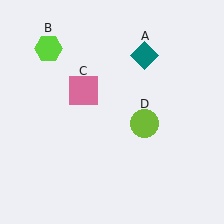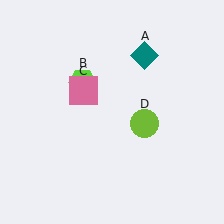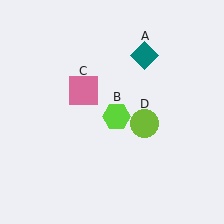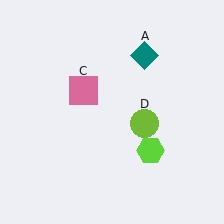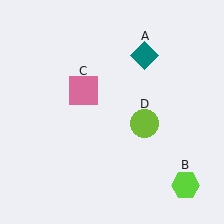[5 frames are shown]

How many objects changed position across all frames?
1 object changed position: lime hexagon (object B).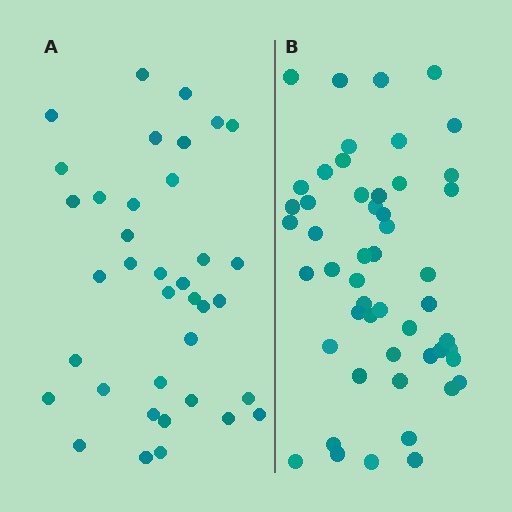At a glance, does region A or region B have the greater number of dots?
Region B (the right region) has more dots.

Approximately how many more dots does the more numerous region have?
Region B has approximately 15 more dots than region A.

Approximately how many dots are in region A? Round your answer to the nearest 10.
About 40 dots. (The exact count is 37, which rounds to 40.)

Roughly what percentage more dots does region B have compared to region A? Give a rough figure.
About 40% more.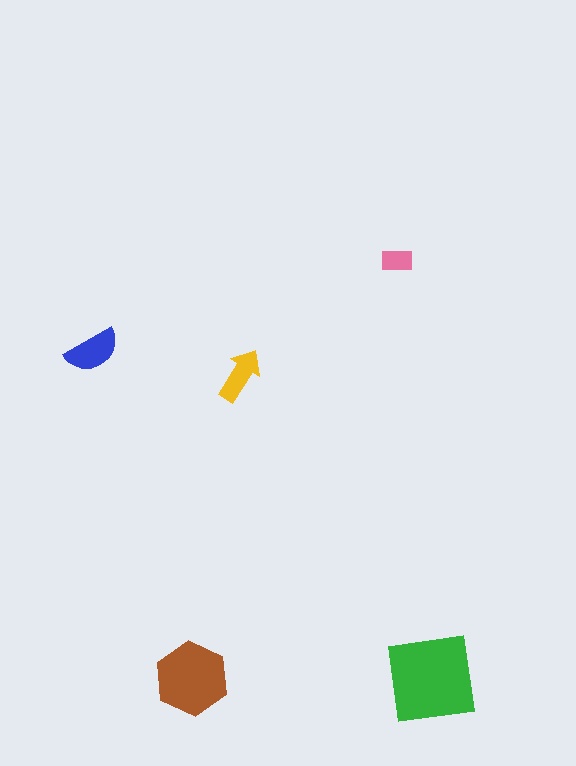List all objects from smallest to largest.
The pink rectangle, the yellow arrow, the blue semicircle, the brown hexagon, the green square.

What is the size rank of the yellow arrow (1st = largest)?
4th.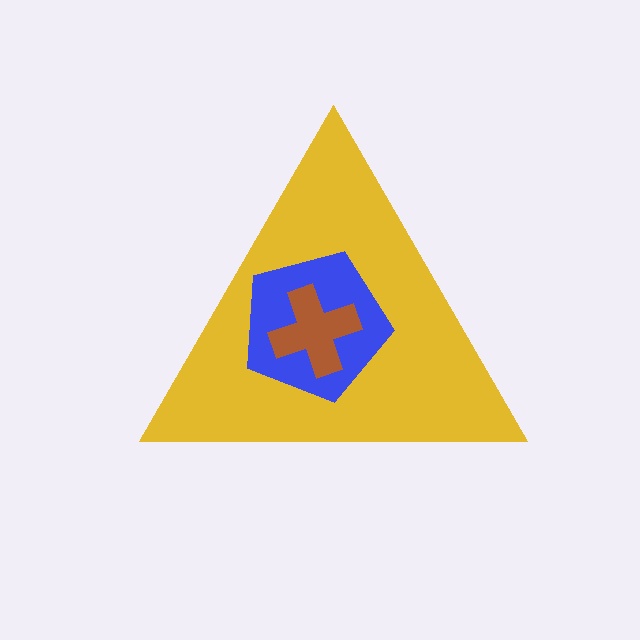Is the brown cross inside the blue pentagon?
Yes.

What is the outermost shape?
The yellow triangle.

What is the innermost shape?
The brown cross.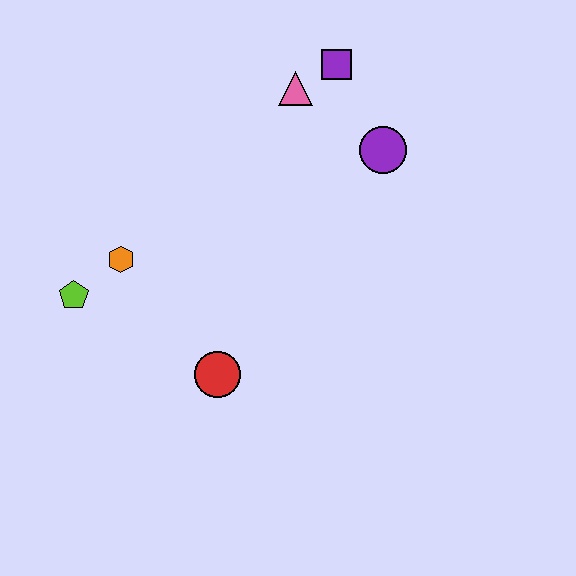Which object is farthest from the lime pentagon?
The purple square is farthest from the lime pentagon.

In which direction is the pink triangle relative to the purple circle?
The pink triangle is to the left of the purple circle.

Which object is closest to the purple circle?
The purple square is closest to the purple circle.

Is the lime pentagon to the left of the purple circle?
Yes